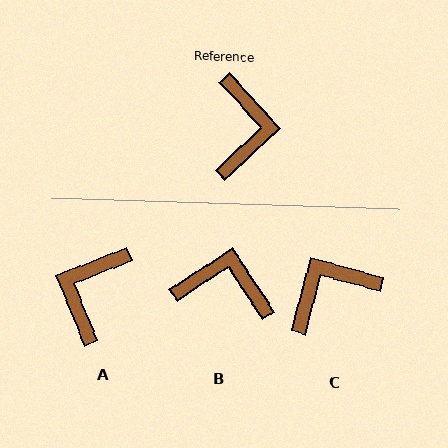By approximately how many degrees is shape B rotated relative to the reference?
Approximately 80 degrees counter-clockwise.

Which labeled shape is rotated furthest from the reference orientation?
A, about 159 degrees away.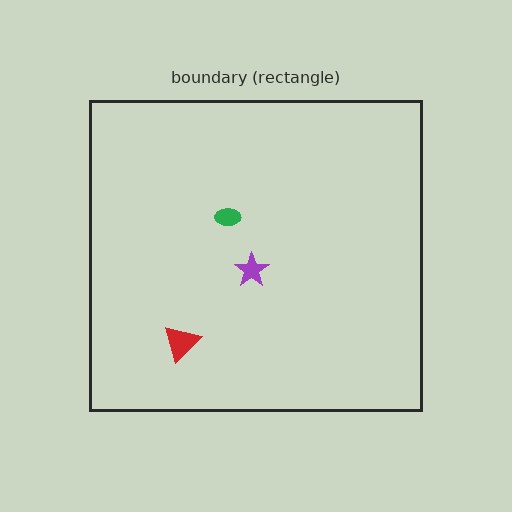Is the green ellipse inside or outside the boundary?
Inside.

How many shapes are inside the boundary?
3 inside, 0 outside.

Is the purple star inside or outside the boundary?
Inside.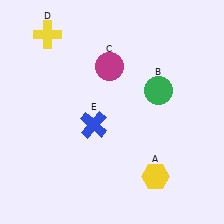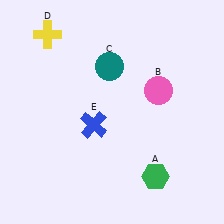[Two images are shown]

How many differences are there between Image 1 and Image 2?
There are 3 differences between the two images.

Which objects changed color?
A changed from yellow to green. B changed from green to pink. C changed from magenta to teal.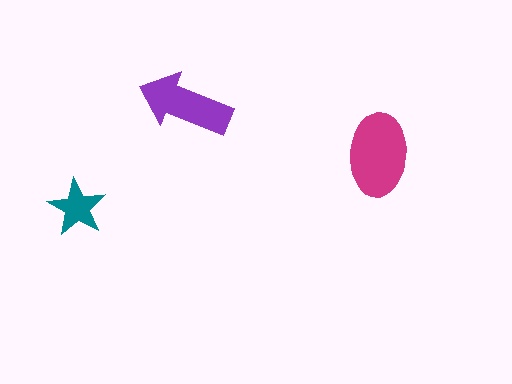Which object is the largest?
The magenta ellipse.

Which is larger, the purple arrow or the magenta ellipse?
The magenta ellipse.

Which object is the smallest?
The teal star.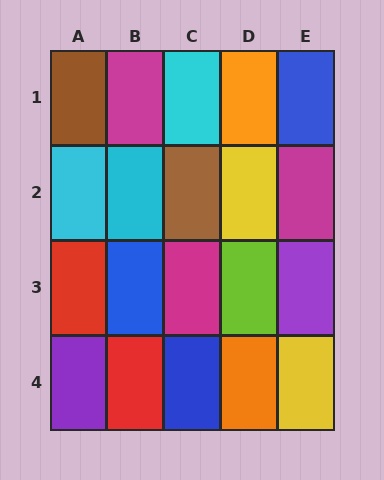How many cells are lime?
1 cell is lime.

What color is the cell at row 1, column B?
Magenta.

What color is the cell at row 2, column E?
Magenta.